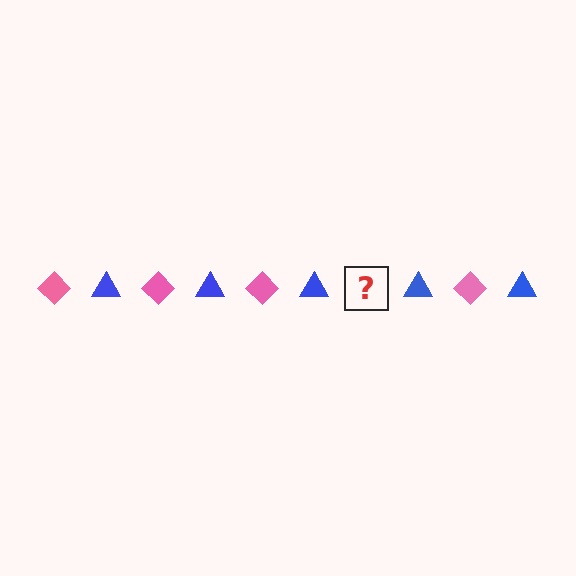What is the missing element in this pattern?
The missing element is a pink diamond.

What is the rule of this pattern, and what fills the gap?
The rule is that the pattern alternates between pink diamond and blue triangle. The gap should be filled with a pink diamond.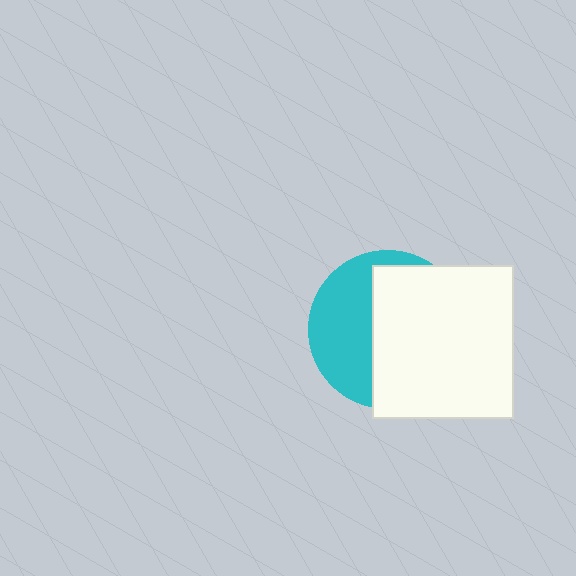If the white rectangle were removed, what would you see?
You would see the complete cyan circle.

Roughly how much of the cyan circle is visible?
A small part of it is visible (roughly 41%).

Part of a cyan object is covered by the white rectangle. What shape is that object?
It is a circle.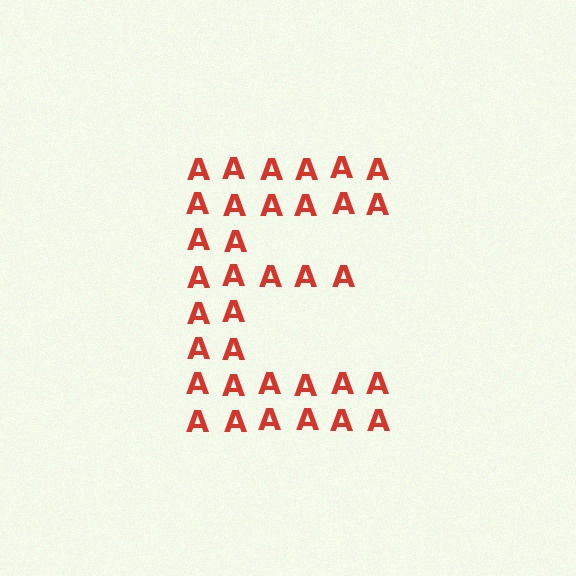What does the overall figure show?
The overall figure shows the letter E.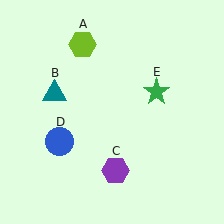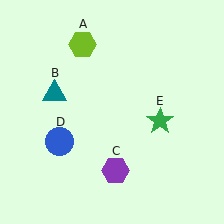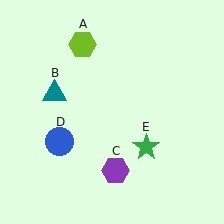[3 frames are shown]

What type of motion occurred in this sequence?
The green star (object E) rotated clockwise around the center of the scene.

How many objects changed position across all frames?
1 object changed position: green star (object E).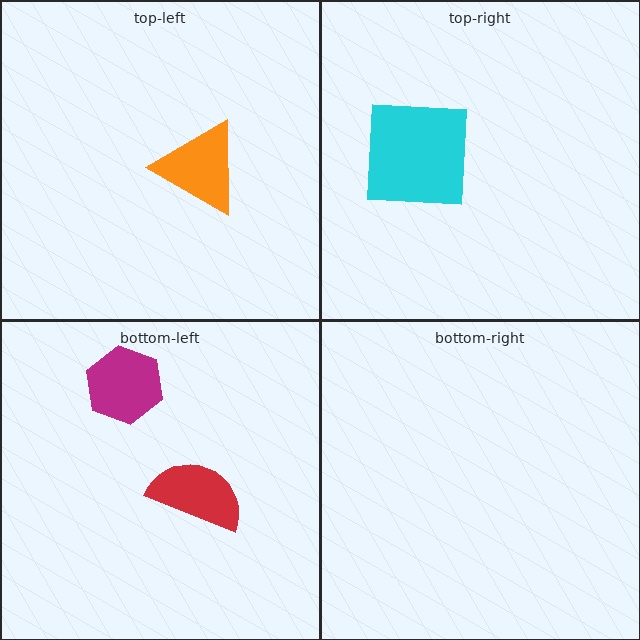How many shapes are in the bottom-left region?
2.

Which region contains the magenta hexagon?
The bottom-left region.